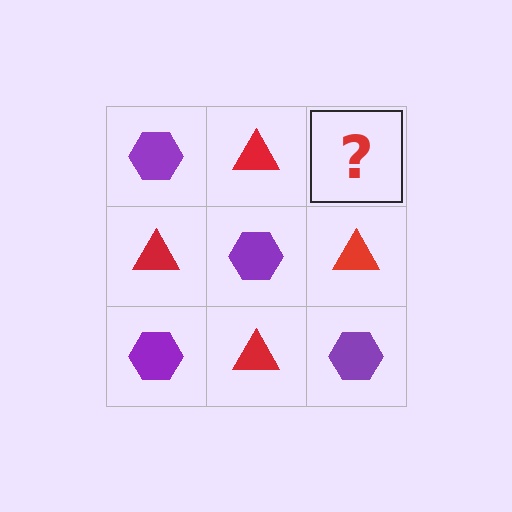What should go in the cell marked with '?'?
The missing cell should contain a purple hexagon.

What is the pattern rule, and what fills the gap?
The rule is that it alternates purple hexagon and red triangle in a checkerboard pattern. The gap should be filled with a purple hexagon.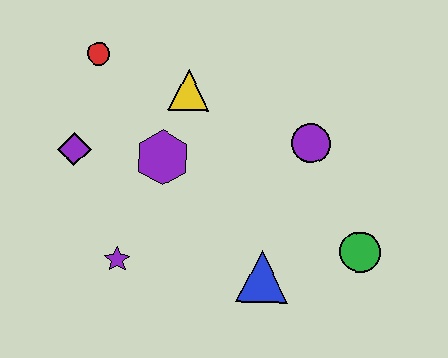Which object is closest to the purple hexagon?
The yellow triangle is closest to the purple hexagon.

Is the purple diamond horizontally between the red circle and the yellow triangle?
No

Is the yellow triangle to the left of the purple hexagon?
No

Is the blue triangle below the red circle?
Yes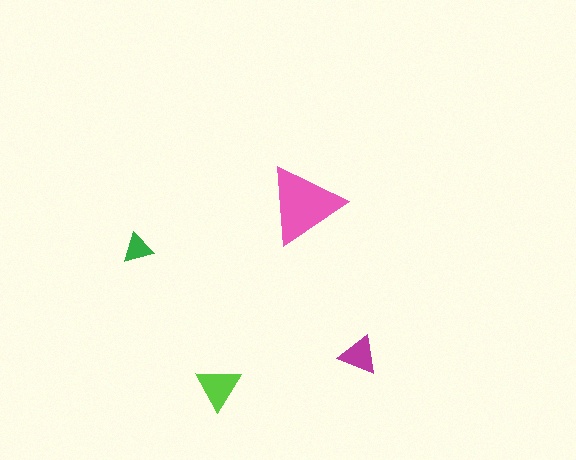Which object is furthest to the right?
The magenta triangle is rightmost.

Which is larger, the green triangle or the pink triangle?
The pink one.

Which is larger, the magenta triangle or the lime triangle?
The lime one.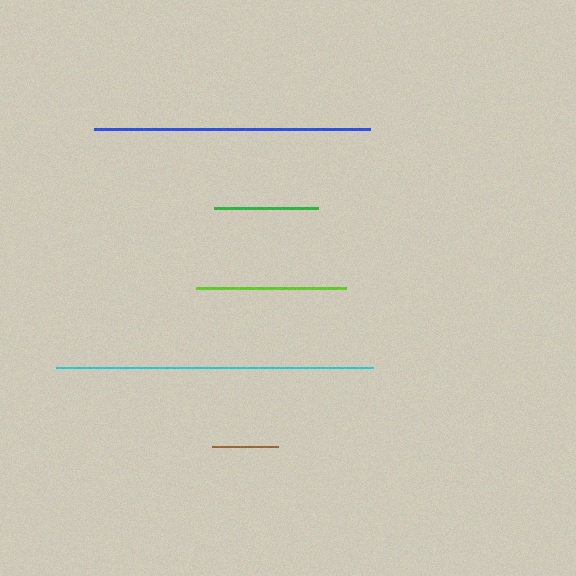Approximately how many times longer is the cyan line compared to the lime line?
The cyan line is approximately 2.1 times the length of the lime line.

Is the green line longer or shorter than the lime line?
The lime line is longer than the green line.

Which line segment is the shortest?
The brown line is the shortest at approximately 65 pixels.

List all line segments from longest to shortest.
From longest to shortest: cyan, blue, lime, green, brown.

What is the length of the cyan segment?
The cyan segment is approximately 317 pixels long.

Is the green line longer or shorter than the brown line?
The green line is longer than the brown line.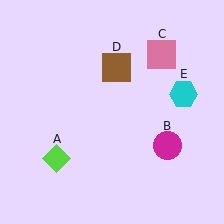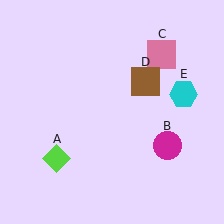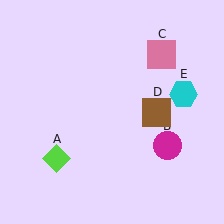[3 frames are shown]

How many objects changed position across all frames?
1 object changed position: brown square (object D).